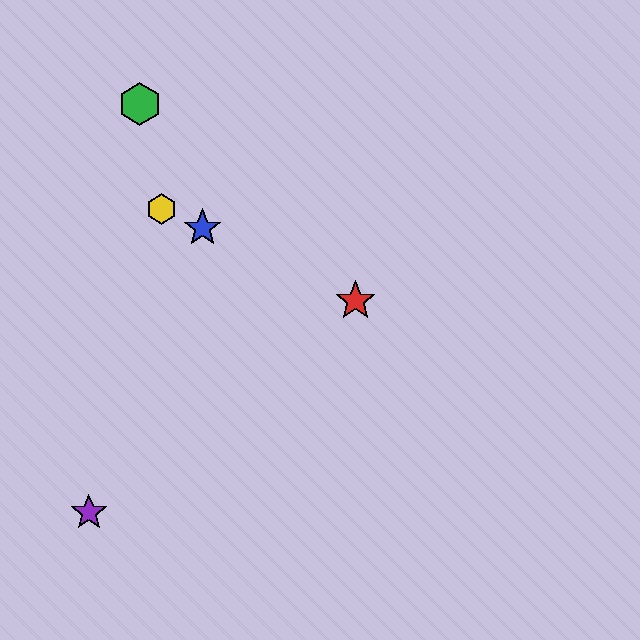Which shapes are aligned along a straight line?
The red star, the blue star, the yellow hexagon are aligned along a straight line.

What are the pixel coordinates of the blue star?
The blue star is at (202, 228).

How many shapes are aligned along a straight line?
3 shapes (the red star, the blue star, the yellow hexagon) are aligned along a straight line.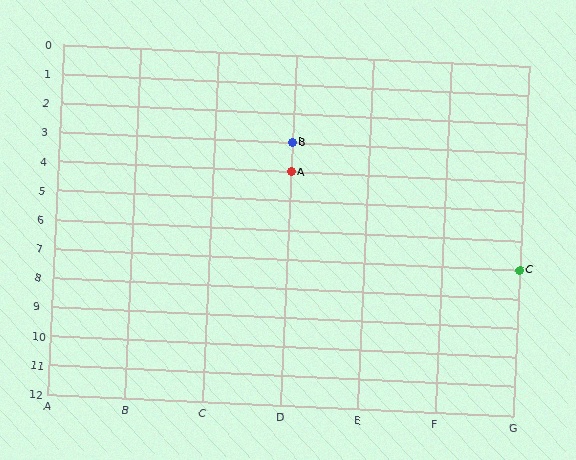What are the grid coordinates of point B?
Point B is at grid coordinates (D, 3).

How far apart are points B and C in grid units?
Points B and C are 3 columns and 4 rows apart (about 5.0 grid units diagonally).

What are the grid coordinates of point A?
Point A is at grid coordinates (D, 4).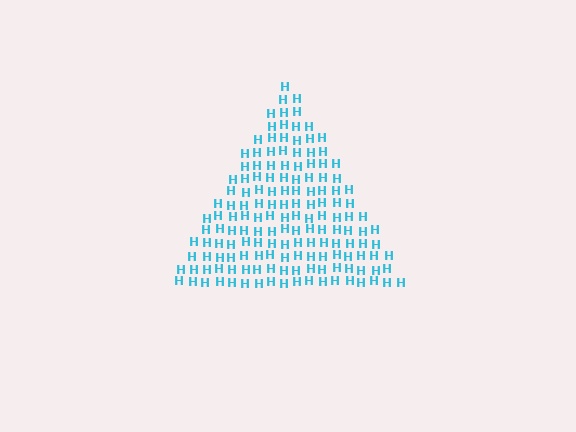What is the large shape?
The large shape is a triangle.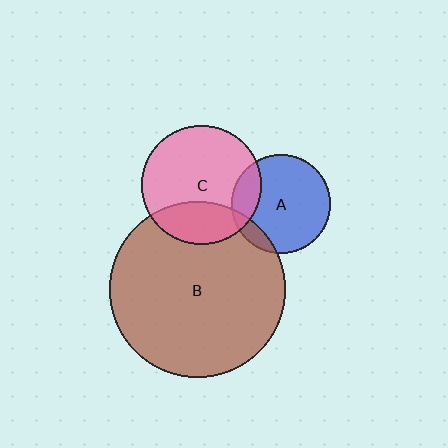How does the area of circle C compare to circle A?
Approximately 1.5 times.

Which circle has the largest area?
Circle B (brown).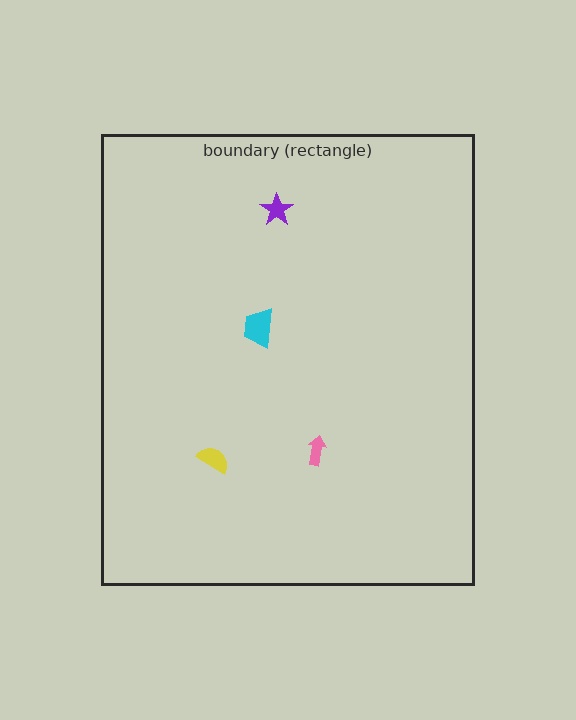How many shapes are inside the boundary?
4 inside, 0 outside.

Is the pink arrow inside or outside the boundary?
Inside.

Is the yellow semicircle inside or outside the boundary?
Inside.